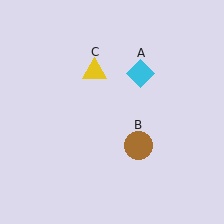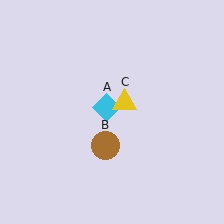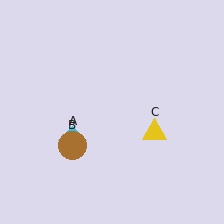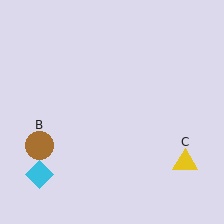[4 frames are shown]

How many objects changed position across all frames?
3 objects changed position: cyan diamond (object A), brown circle (object B), yellow triangle (object C).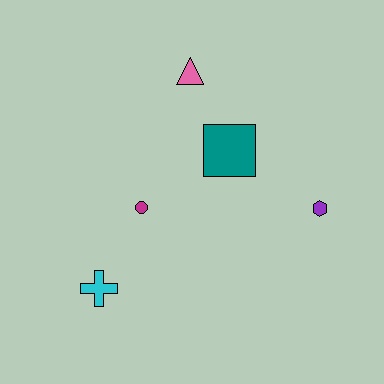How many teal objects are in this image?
There is 1 teal object.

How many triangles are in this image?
There is 1 triangle.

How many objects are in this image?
There are 5 objects.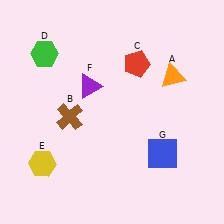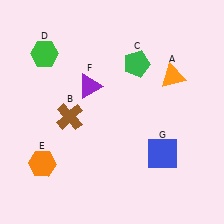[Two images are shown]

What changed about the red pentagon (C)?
In Image 1, C is red. In Image 2, it changed to green.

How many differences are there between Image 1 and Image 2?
There are 2 differences between the two images.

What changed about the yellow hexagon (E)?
In Image 1, E is yellow. In Image 2, it changed to orange.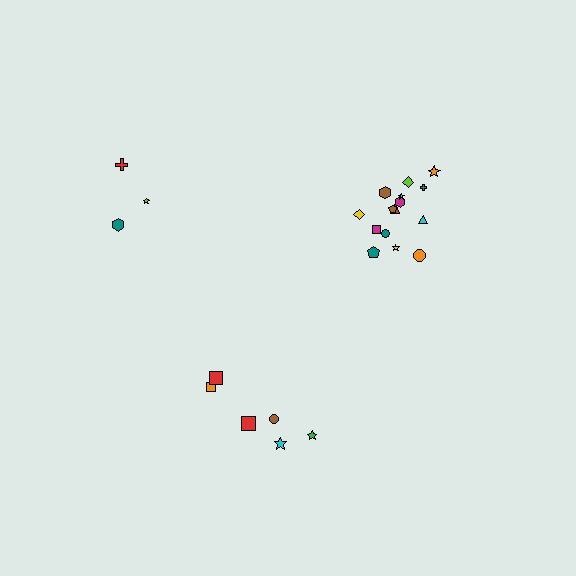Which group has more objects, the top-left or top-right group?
The top-right group.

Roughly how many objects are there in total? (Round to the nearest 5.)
Roughly 25 objects in total.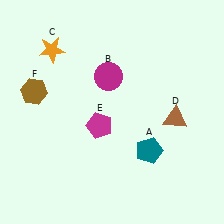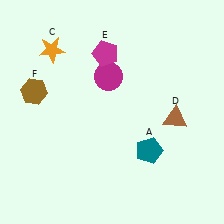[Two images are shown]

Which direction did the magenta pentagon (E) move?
The magenta pentagon (E) moved up.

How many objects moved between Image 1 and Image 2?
1 object moved between the two images.